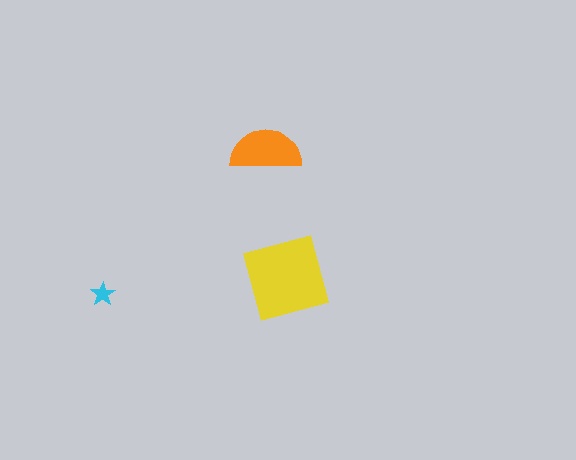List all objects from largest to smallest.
The yellow diamond, the orange semicircle, the cyan star.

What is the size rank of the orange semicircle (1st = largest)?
2nd.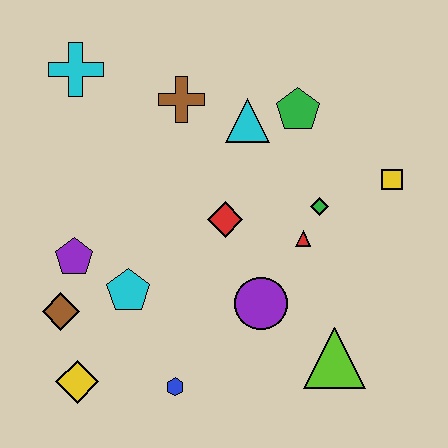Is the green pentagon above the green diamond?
Yes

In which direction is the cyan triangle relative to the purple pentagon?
The cyan triangle is to the right of the purple pentagon.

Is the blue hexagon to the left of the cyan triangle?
Yes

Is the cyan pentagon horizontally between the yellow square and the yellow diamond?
Yes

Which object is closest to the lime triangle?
The purple circle is closest to the lime triangle.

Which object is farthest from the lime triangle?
The cyan cross is farthest from the lime triangle.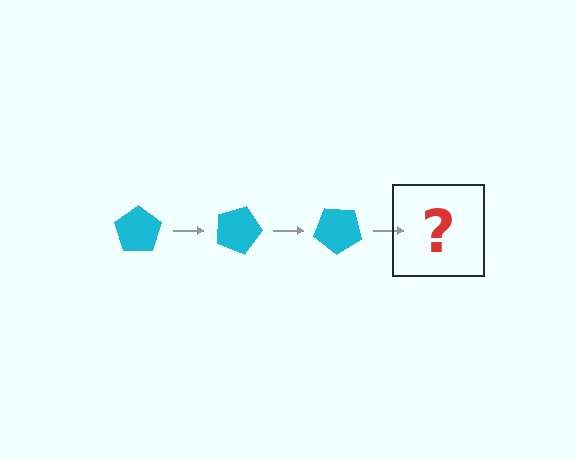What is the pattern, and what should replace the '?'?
The pattern is that the pentagon rotates 20 degrees each step. The '?' should be a cyan pentagon rotated 60 degrees.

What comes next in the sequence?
The next element should be a cyan pentagon rotated 60 degrees.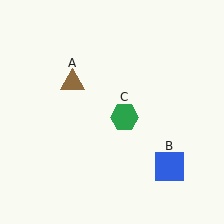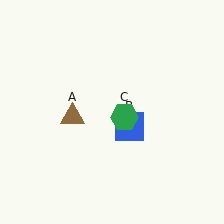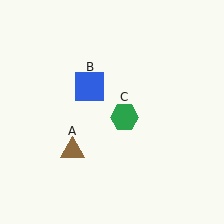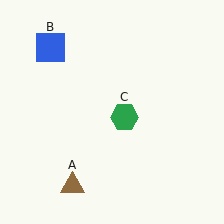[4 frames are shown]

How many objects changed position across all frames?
2 objects changed position: brown triangle (object A), blue square (object B).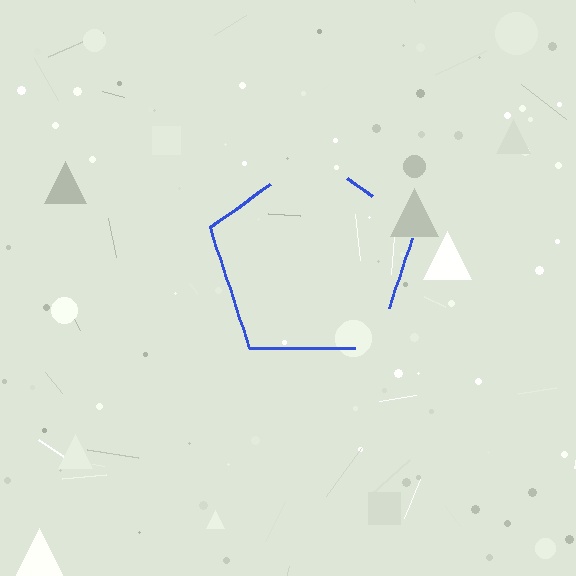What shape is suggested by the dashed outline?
The dashed outline suggests a pentagon.